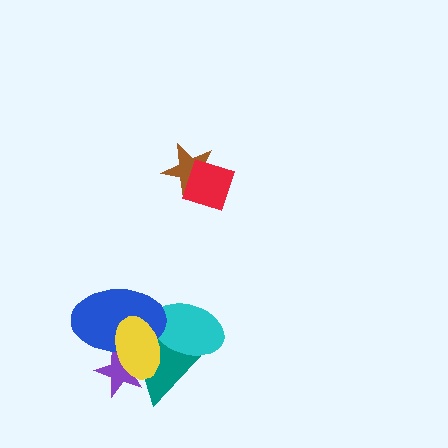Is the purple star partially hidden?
Yes, it is partially covered by another shape.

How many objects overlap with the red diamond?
1 object overlaps with the red diamond.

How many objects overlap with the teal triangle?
4 objects overlap with the teal triangle.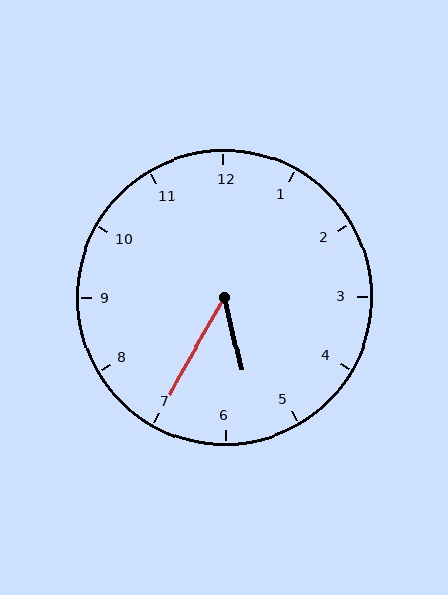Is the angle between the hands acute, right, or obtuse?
It is acute.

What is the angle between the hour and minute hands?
Approximately 42 degrees.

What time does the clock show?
5:35.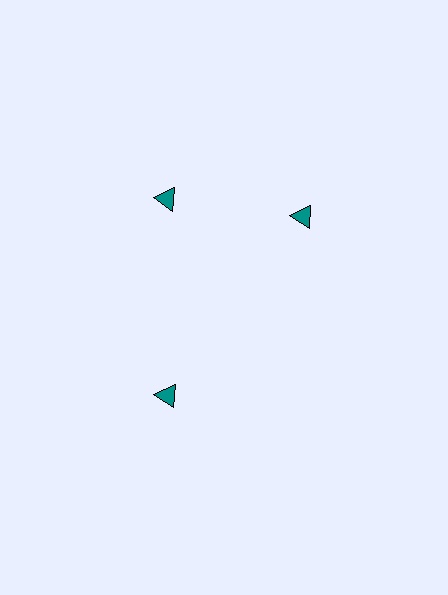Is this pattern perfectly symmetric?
No. The 3 teal triangles are arranged in a ring, but one element near the 3 o'clock position is rotated out of alignment along the ring, breaking the 3-fold rotational symmetry.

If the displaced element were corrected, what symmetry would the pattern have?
It would have 3-fold rotational symmetry — the pattern would map onto itself every 120 degrees.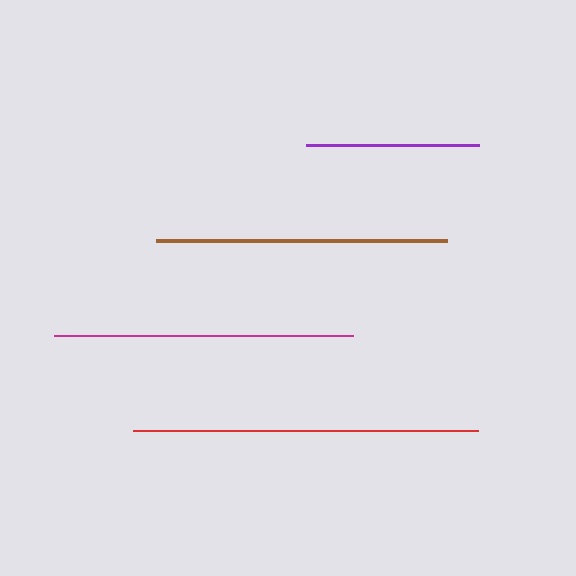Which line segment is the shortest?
The purple line is the shortest at approximately 173 pixels.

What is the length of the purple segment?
The purple segment is approximately 173 pixels long.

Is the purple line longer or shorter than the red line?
The red line is longer than the purple line.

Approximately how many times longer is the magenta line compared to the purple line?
The magenta line is approximately 1.7 times the length of the purple line.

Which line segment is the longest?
The red line is the longest at approximately 345 pixels.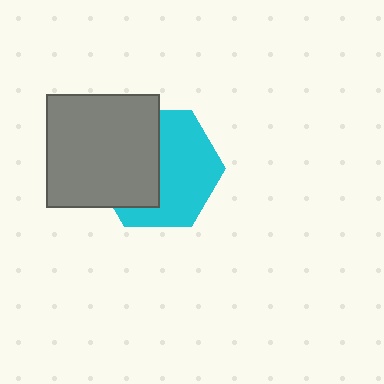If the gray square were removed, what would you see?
You would see the complete cyan hexagon.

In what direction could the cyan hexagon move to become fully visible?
The cyan hexagon could move right. That would shift it out from behind the gray square entirely.